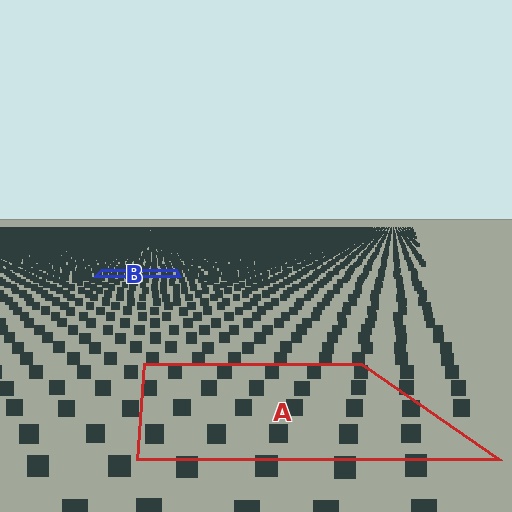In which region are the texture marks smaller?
The texture marks are smaller in region B, because it is farther away.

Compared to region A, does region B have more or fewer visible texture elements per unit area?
Region B has more texture elements per unit area — they are packed more densely because it is farther away.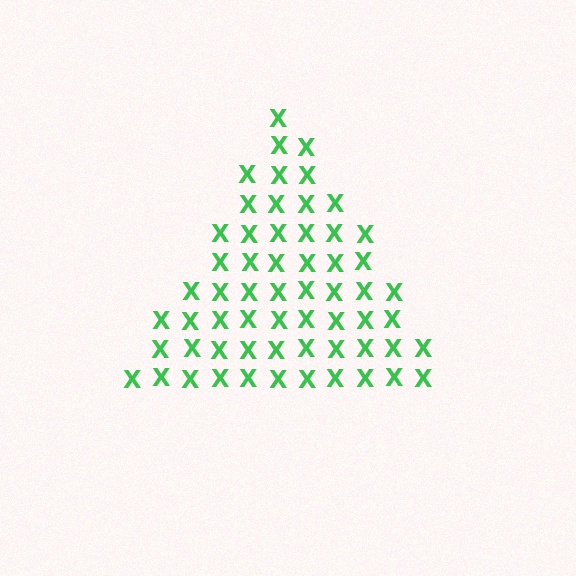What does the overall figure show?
The overall figure shows a triangle.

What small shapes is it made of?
It is made of small letter X's.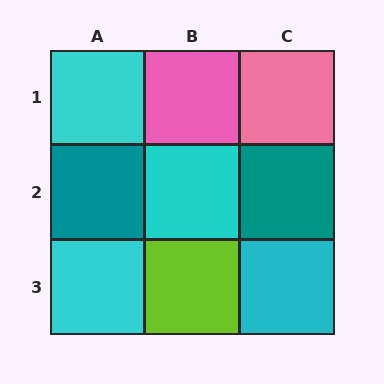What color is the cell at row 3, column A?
Cyan.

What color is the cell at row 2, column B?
Cyan.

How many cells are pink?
2 cells are pink.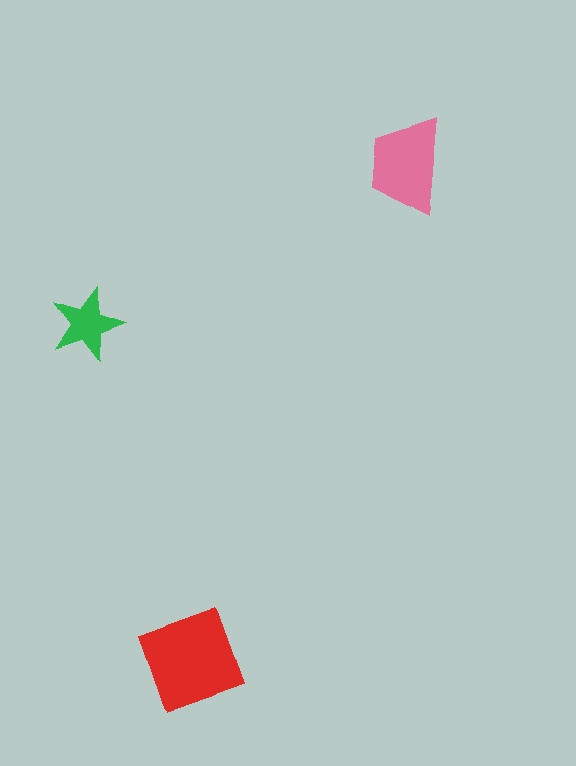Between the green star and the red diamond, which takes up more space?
The red diamond.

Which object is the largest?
The red diamond.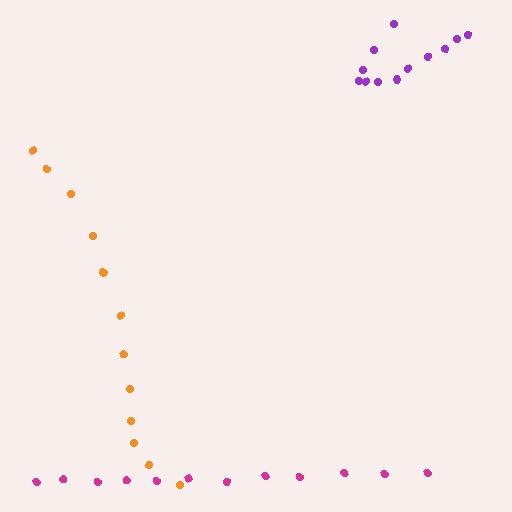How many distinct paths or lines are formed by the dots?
There are 3 distinct paths.